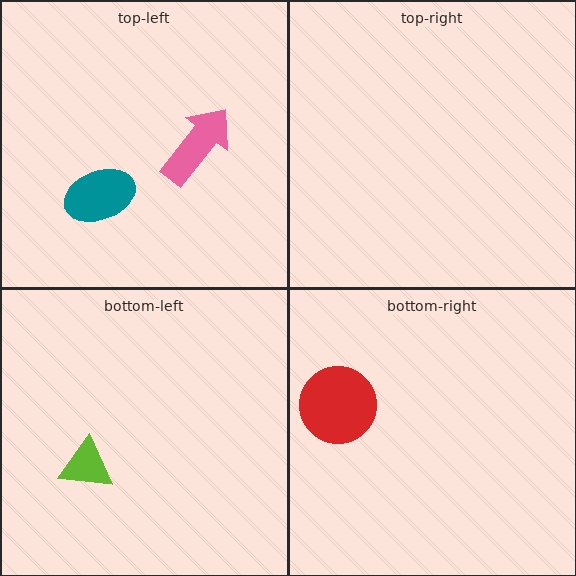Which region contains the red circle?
The bottom-right region.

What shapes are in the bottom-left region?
The lime triangle.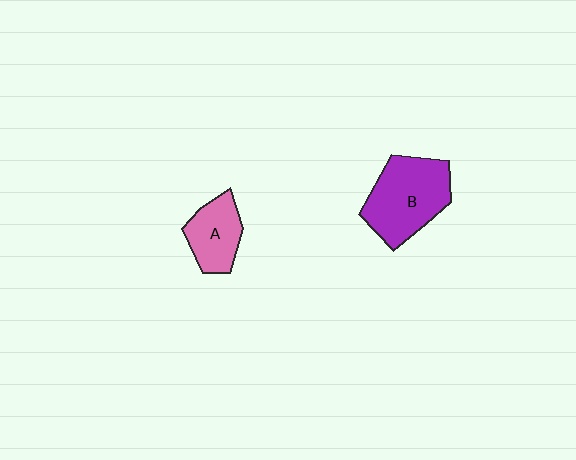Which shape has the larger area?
Shape B (purple).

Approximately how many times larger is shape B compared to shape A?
Approximately 1.7 times.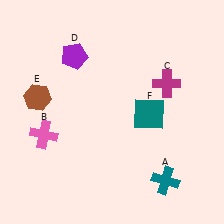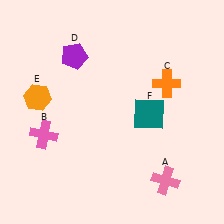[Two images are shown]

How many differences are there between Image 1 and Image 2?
There are 3 differences between the two images.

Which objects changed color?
A changed from teal to pink. C changed from magenta to orange. E changed from brown to orange.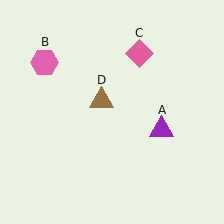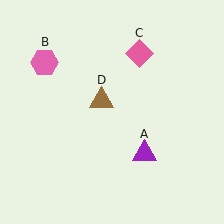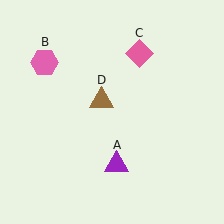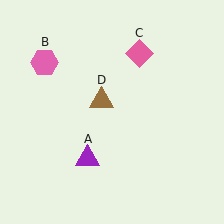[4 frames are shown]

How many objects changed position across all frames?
1 object changed position: purple triangle (object A).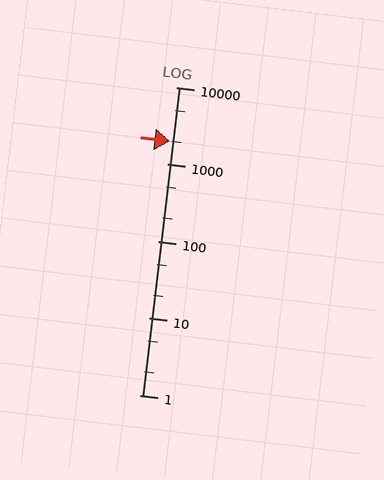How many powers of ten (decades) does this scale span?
The scale spans 4 decades, from 1 to 10000.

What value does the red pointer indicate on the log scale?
The pointer indicates approximately 2000.